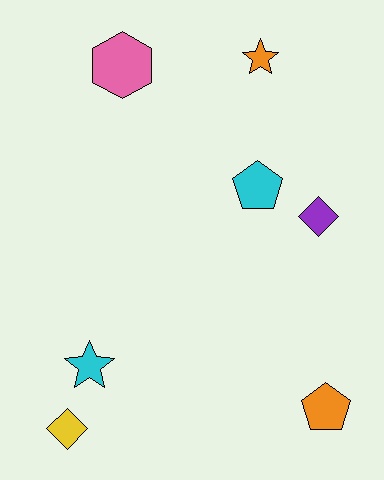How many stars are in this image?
There are 2 stars.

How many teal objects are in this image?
There are no teal objects.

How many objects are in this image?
There are 7 objects.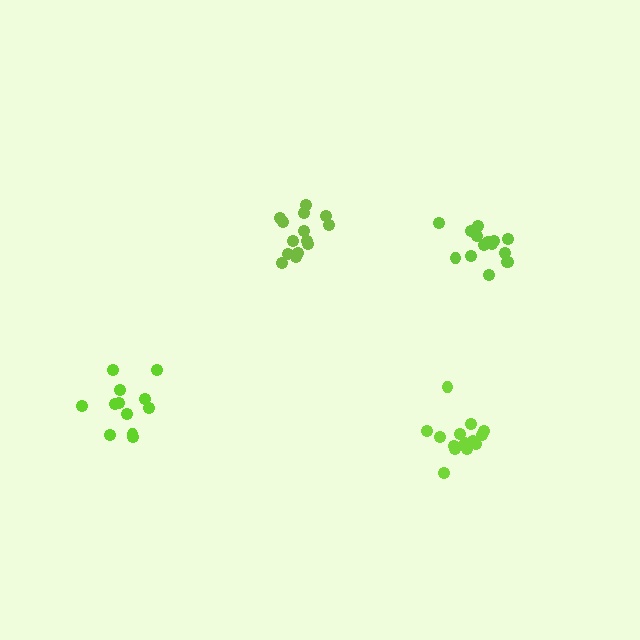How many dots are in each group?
Group 1: 13 dots, Group 2: 14 dots, Group 3: 15 dots, Group 4: 14 dots (56 total).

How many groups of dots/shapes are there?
There are 4 groups.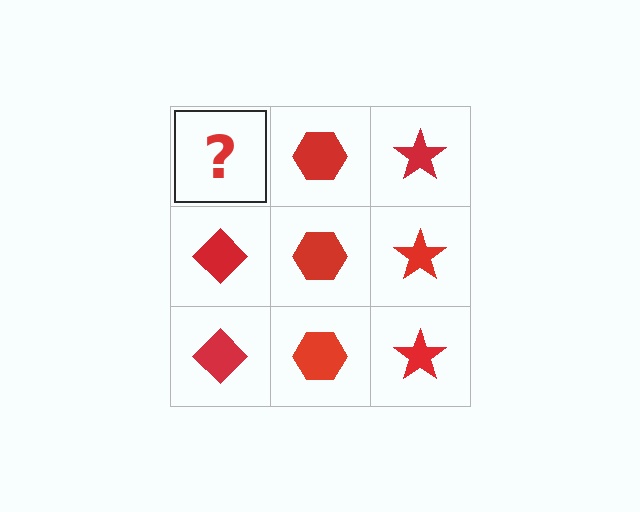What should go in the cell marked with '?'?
The missing cell should contain a red diamond.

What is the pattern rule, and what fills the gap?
The rule is that each column has a consistent shape. The gap should be filled with a red diamond.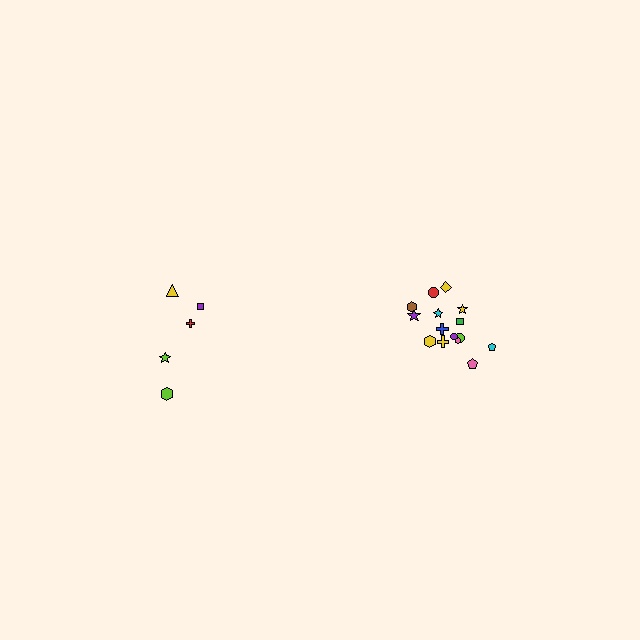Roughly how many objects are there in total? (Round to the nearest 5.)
Roughly 20 objects in total.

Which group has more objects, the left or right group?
The right group.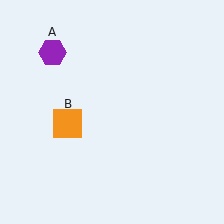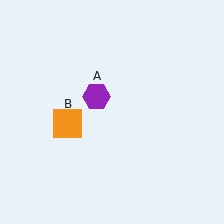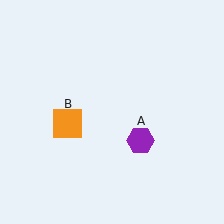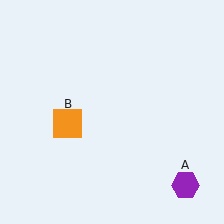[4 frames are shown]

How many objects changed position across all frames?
1 object changed position: purple hexagon (object A).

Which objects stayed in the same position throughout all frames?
Orange square (object B) remained stationary.